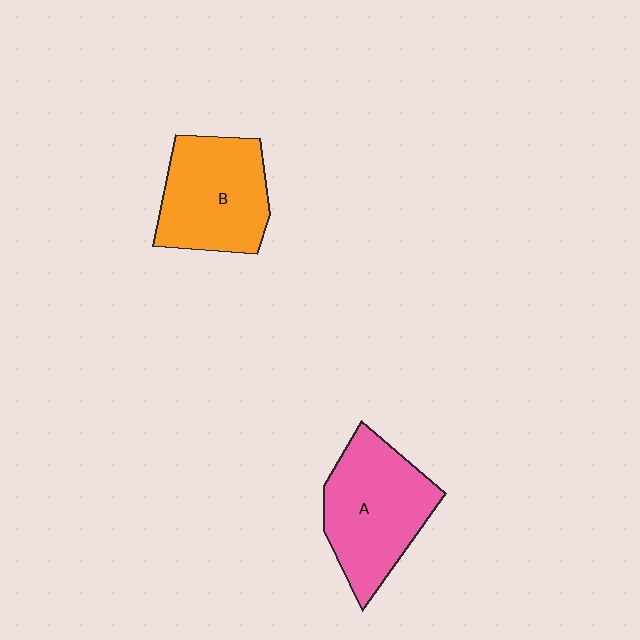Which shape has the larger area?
Shape A (pink).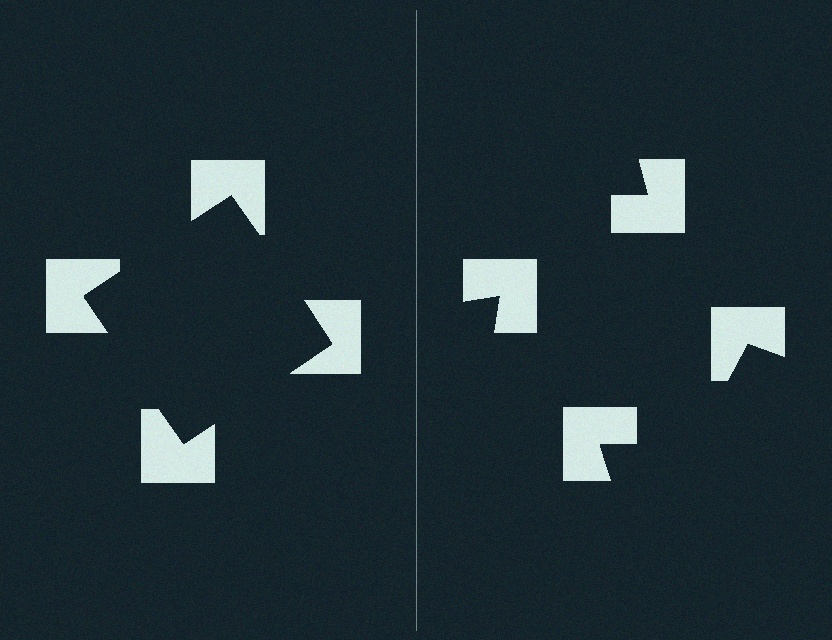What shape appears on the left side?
An illusory square.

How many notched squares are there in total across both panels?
8 — 4 on each side.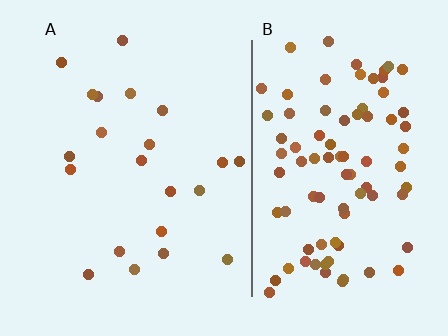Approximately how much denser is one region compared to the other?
Approximately 4.4× — region B over region A.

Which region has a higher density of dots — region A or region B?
B (the right).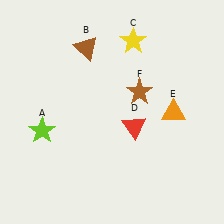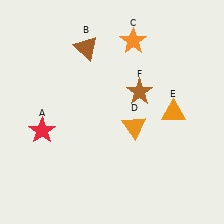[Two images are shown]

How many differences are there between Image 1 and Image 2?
There are 3 differences between the two images.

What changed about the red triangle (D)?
In Image 1, D is red. In Image 2, it changed to orange.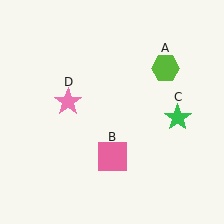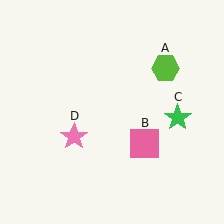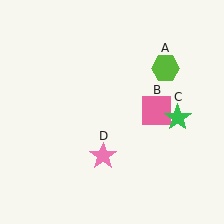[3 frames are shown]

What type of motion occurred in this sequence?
The pink square (object B), pink star (object D) rotated counterclockwise around the center of the scene.